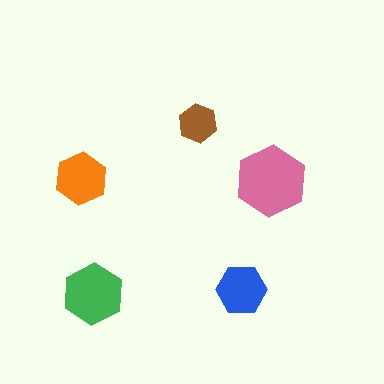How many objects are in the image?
There are 5 objects in the image.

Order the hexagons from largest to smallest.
the pink one, the green one, the orange one, the blue one, the brown one.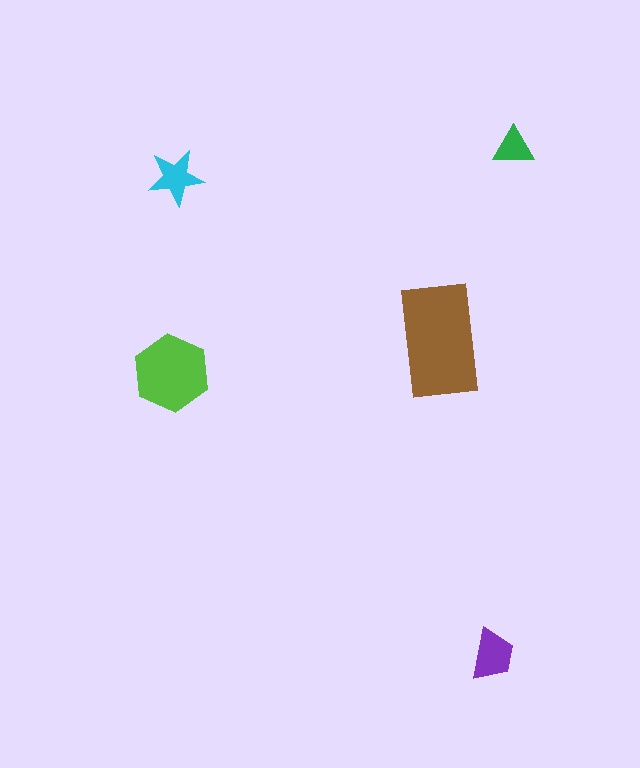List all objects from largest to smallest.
The brown rectangle, the lime hexagon, the purple trapezoid, the cyan star, the green triangle.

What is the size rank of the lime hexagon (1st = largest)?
2nd.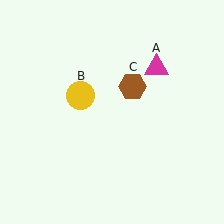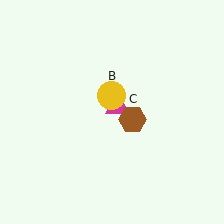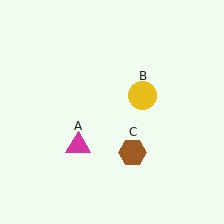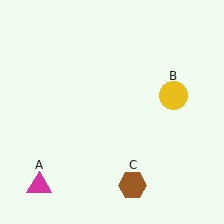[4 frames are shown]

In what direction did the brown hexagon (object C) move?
The brown hexagon (object C) moved down.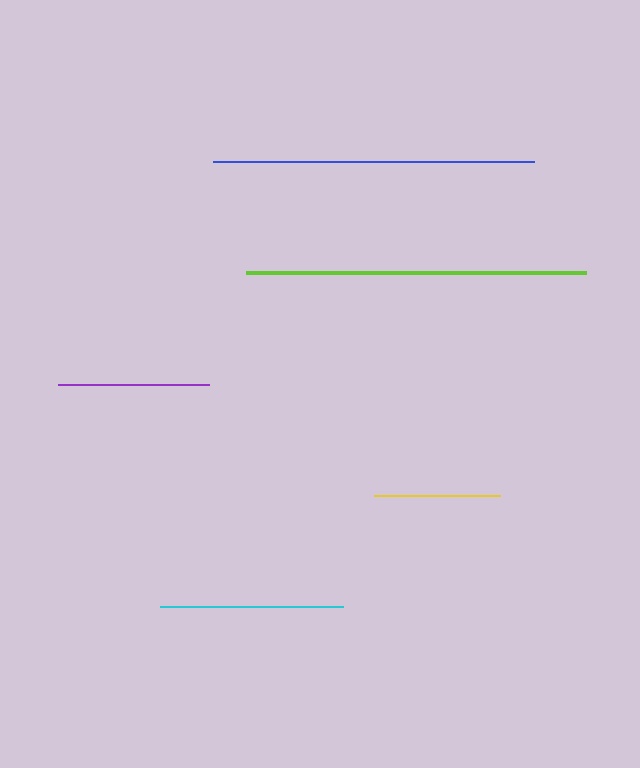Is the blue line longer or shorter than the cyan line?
The blue line is longer than the cyan line.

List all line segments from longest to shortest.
From longest to shortest: lime, blue, cyan, purple, yellow.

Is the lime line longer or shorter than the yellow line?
The lime line is longer than the yellow line.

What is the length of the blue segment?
The blue segment is approximately 321 pixels long.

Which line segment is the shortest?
The yellow line is the shortest at approximately 126 pixels.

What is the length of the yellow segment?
The yellow segment is approximately 126 pixels long.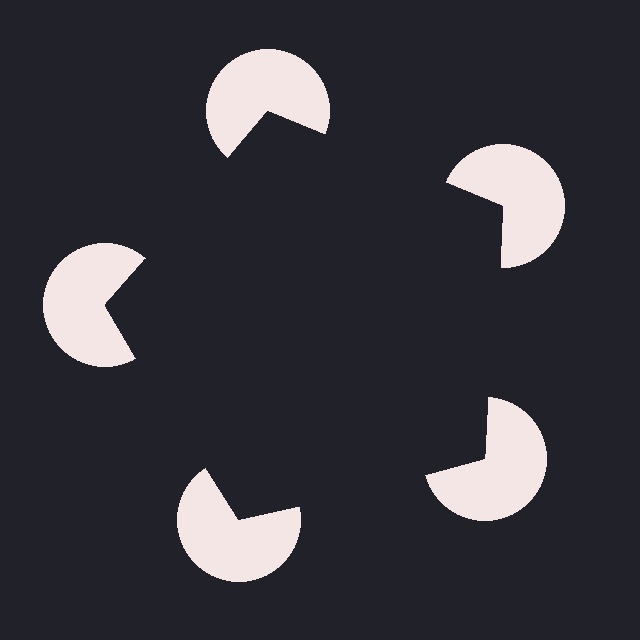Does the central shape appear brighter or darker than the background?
It typically appears slightly darker than the background, even though no actual brightness change is drawn.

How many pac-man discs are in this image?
There are 5 — one at each vertex of the illusory pentagon.